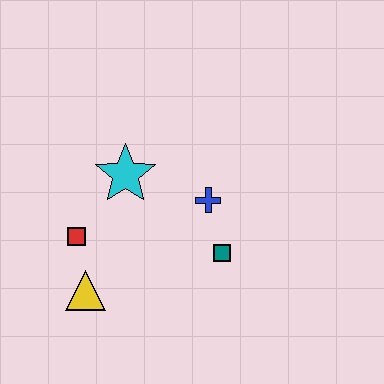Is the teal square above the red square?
No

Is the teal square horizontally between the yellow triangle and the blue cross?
No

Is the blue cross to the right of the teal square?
No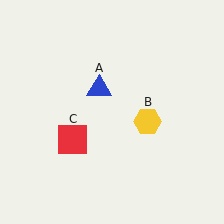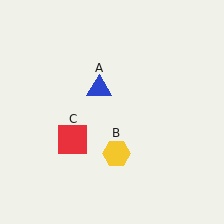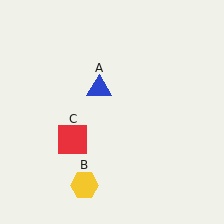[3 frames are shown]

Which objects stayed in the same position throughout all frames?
Blue triangle (object A) and red square (object C) remained stationary.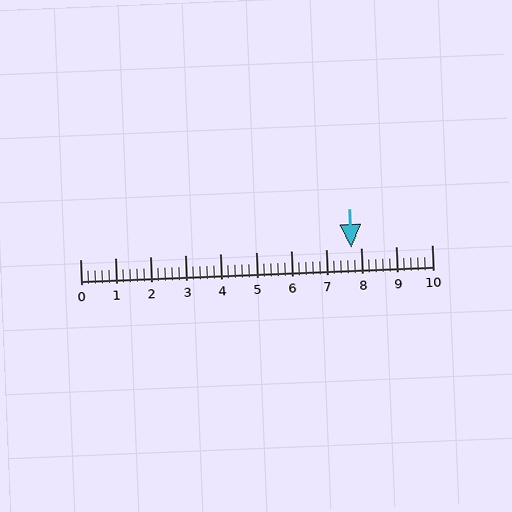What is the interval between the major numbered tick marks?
The major tick marks are spaced 1 units apart.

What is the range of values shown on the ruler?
The ruler shows values from 0 to 10.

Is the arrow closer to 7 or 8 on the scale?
The arrow is closer to 8.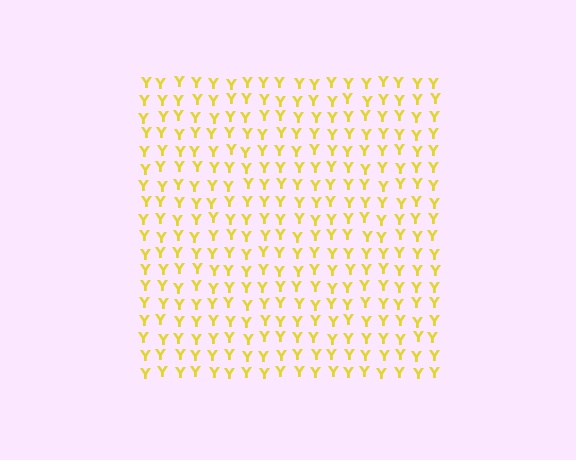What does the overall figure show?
The overall figure shows a square.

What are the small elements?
The small elements are letter Y's.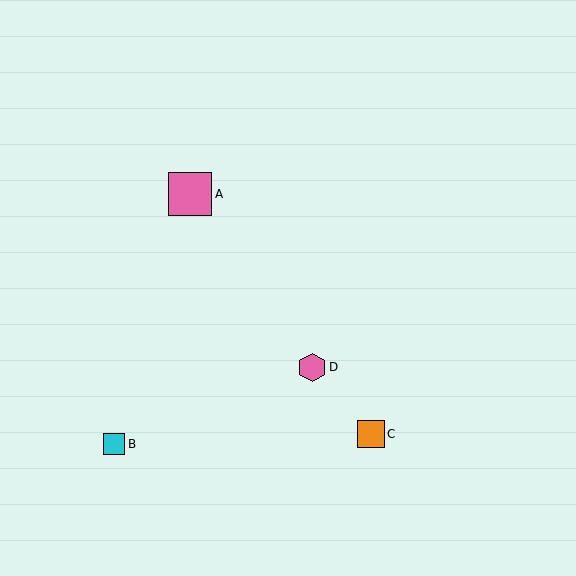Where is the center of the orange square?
The center of the orange square is at (371, 434).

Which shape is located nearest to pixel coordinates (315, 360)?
The pink hexagon (labeled D) at (312, 367) is nearest to that location.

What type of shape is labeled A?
Shape A is a pink square.